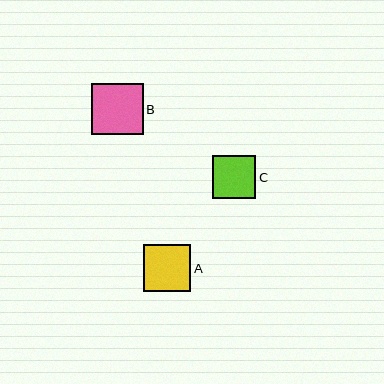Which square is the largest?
Square B is the largest with a size of approximately 51 pixels.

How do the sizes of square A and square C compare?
Square A and square C are approximately the same size.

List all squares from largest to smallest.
From largest to smallest: B, A, C.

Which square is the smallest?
Square C is the smallest with a size of approximately 43 pixels.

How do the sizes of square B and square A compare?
Square B and square A are approximately the same size.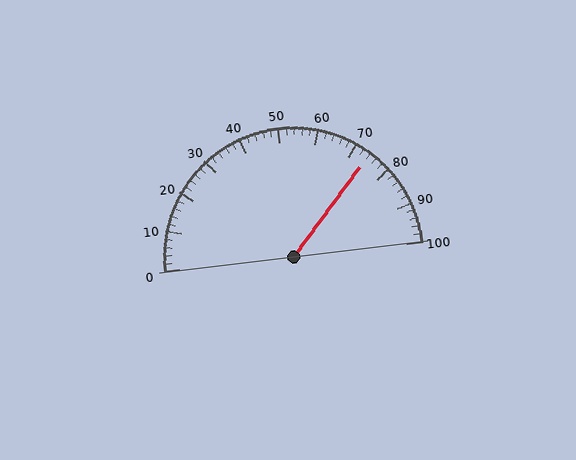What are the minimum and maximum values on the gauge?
The gauge ranges from 0 to 100.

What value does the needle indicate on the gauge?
The needle indicates approximately 74.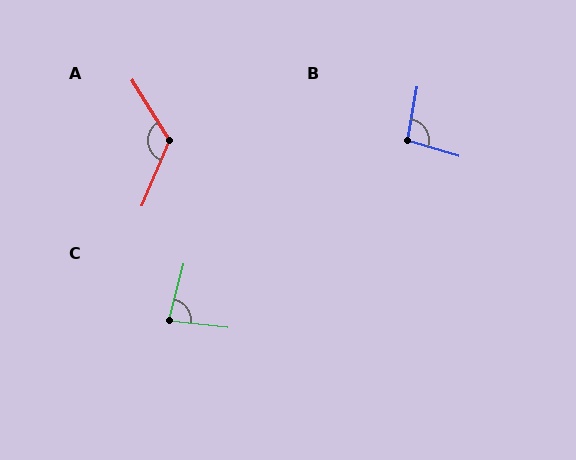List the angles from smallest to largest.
C (82°), B (97°), A (125°).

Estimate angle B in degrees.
Approximately 97 degrees.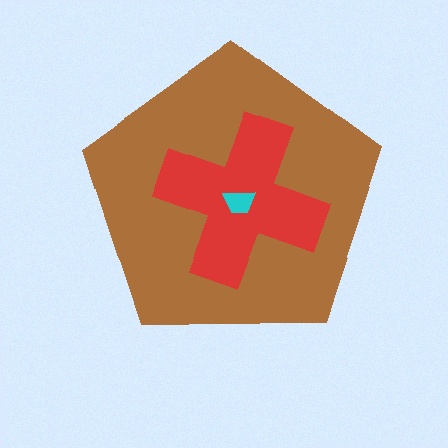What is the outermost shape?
The brown pentagon.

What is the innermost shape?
The cyan trapezoid.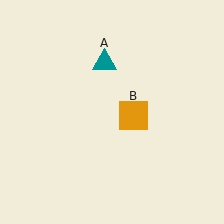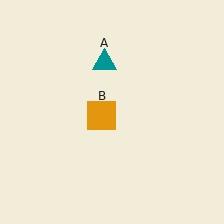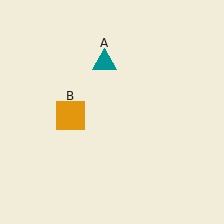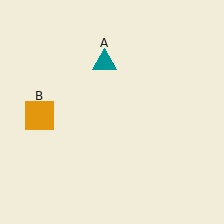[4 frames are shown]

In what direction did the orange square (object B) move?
The orange square (object B) moved left.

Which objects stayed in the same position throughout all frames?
Teal triangle (object A) remained stationary.